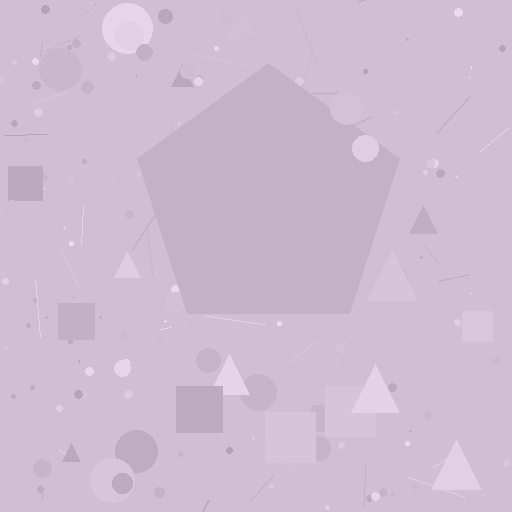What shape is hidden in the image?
A pentagon is hidden in the image.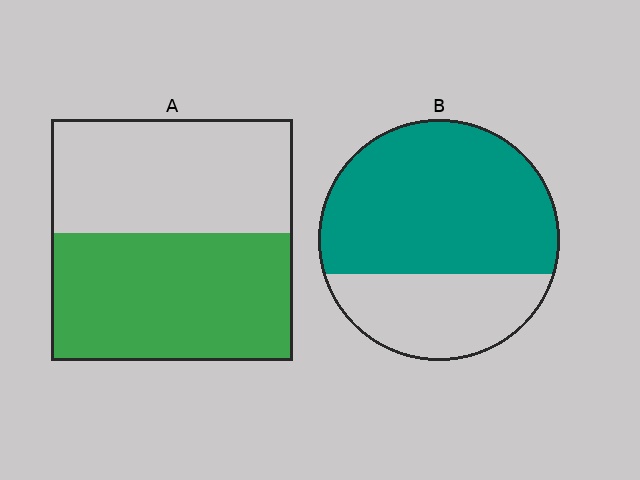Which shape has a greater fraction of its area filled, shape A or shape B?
Shape B.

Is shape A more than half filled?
Roughly half.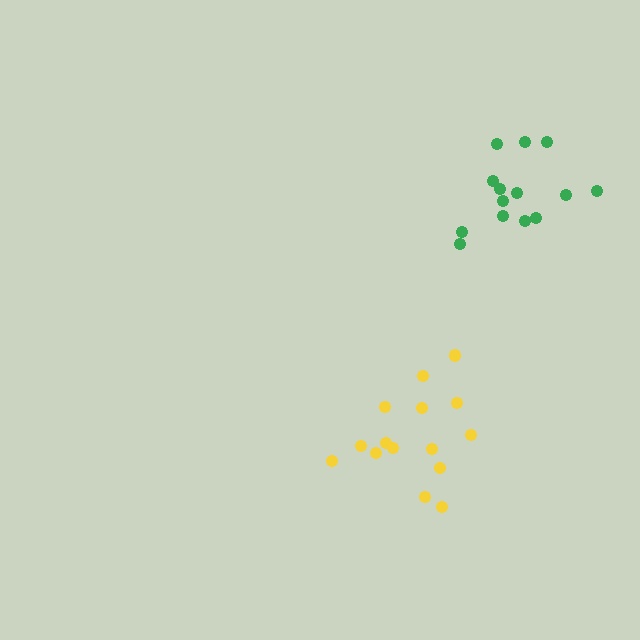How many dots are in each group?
Group 1: 15 dots, Group 2: 14 dots (29 total).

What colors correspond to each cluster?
The clusters are colored: yellow, green.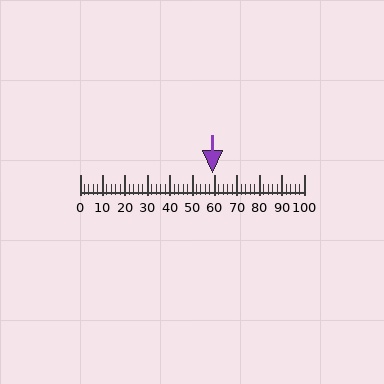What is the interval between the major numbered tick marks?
The major tick marks are spaced 10 units apart.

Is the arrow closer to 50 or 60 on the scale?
The arrow is closer to 60.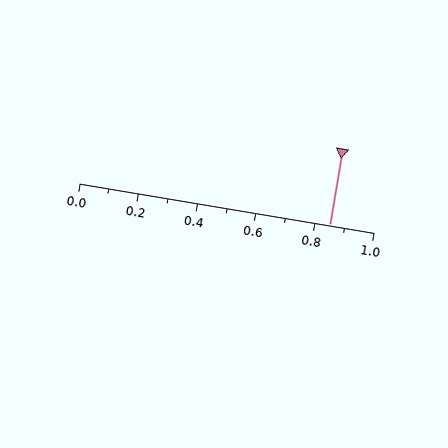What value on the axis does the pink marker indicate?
The marker indicates approximately 0.85.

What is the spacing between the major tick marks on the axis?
The major ticks are spaced 0.2 apart.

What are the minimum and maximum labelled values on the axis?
The axis runs from 0.0 to 1.0.